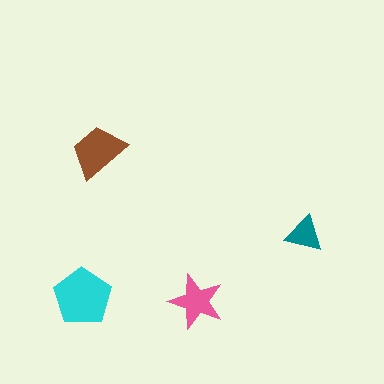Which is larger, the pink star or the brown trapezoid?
The brown trapezoid.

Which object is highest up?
The brown trapezoid is topmost.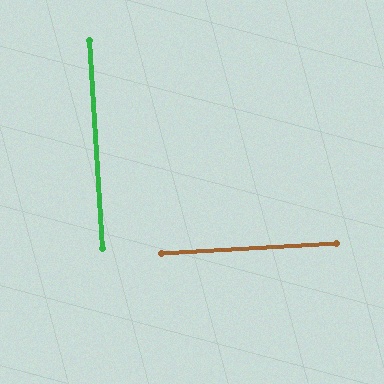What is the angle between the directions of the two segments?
Approximately 90 degrees.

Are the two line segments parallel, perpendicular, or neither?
Perpendicular — they meet at approximately 90°.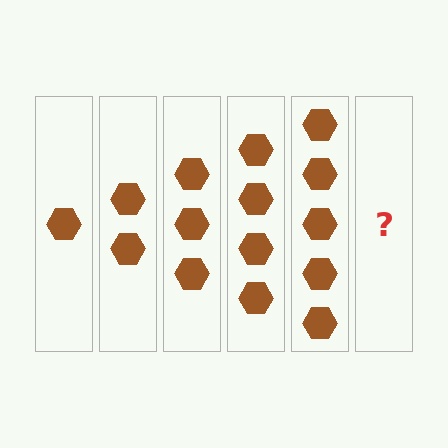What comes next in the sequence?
The next element should be 6 hexagons.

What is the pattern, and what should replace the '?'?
The pattern is that each step adds one more hexagon. The '?' should be 6 hexagons.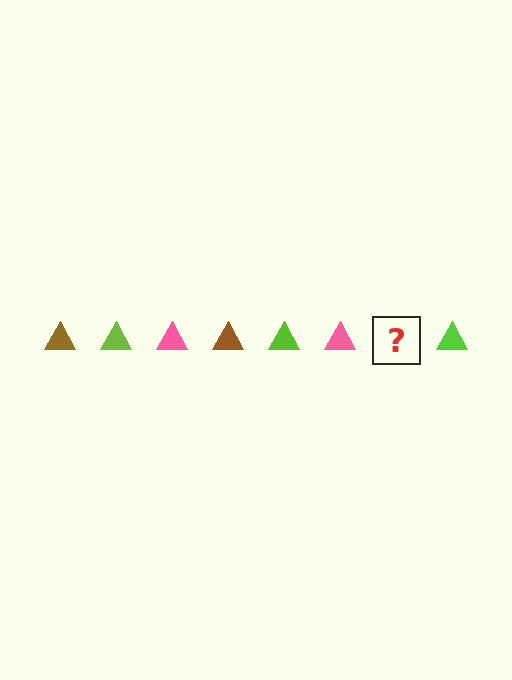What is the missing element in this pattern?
The missing element is a brown triangle.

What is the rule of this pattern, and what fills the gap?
The rule is that the pattern cycles through brown, lime, pink triangles. The gap should be filled with a brown triangle.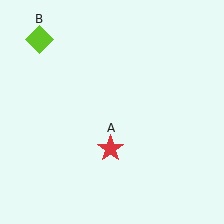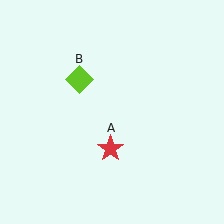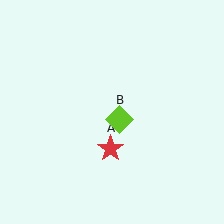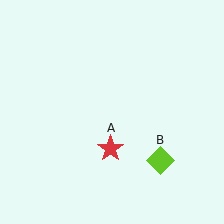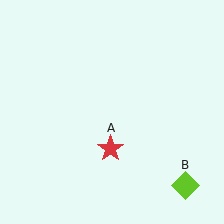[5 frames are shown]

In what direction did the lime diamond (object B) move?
The lime diamond (object B) moved down and to the right.